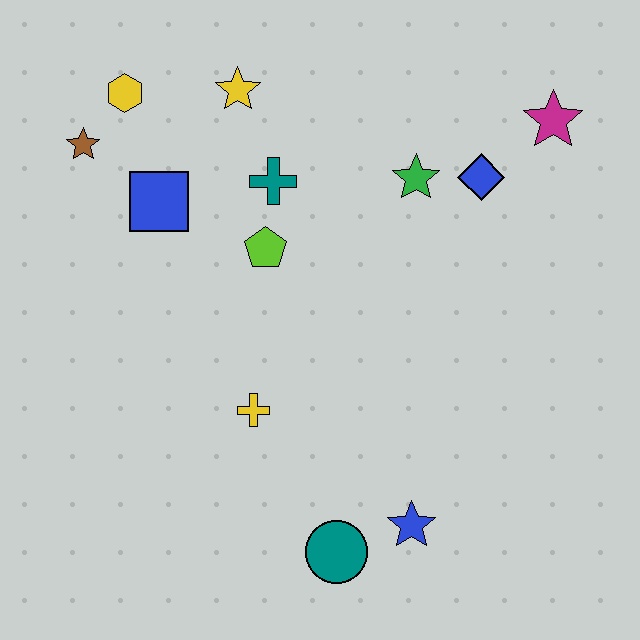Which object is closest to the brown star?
The yellow hexagon is closest to the brown star.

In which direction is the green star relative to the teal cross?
The green star is to the right of the teal cross.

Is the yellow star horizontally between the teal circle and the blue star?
No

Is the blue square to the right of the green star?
No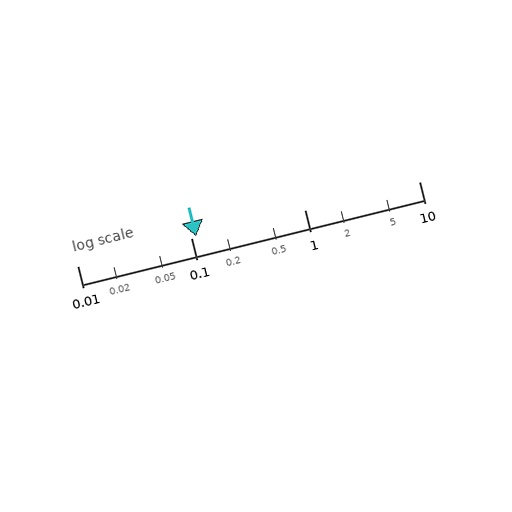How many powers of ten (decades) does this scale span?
The scale spans 3 decades, from 0.01 to 10.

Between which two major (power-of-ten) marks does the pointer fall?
The pointer is between 0.1 and 1.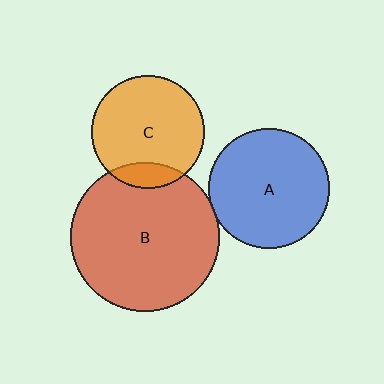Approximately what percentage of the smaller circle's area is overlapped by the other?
Approximately 5%.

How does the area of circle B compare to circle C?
Approximately 1.7 times.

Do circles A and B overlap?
Yes.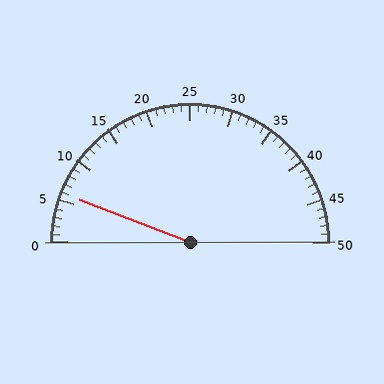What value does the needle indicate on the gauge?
The needle indicates approximately 6.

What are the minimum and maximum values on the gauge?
The gauge ranges from 0 to 50.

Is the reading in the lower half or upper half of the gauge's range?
The reading is in the lower half of the range (0 to 50).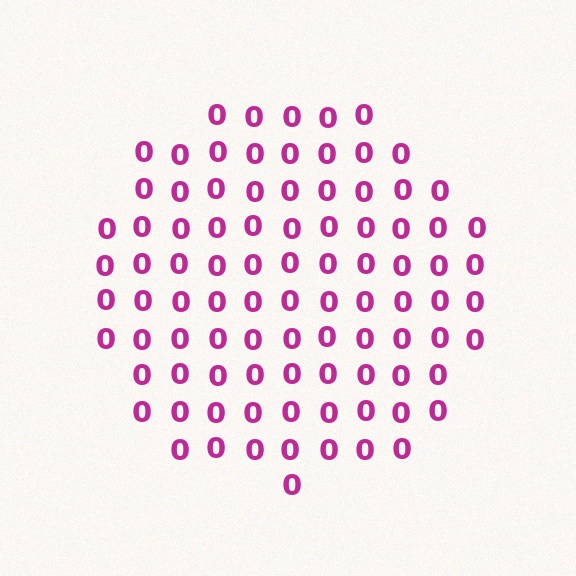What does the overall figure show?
The overall figure shows a circle.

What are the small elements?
The small elements are digit 0's.